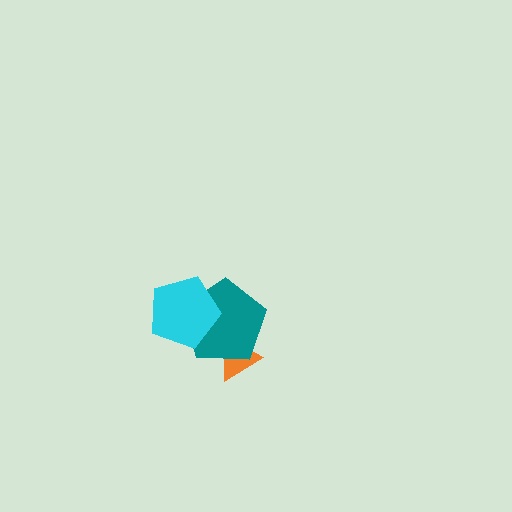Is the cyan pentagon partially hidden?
No, no other shape covers it.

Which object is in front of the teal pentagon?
The cyan pentagon is in front of the teal pentagon.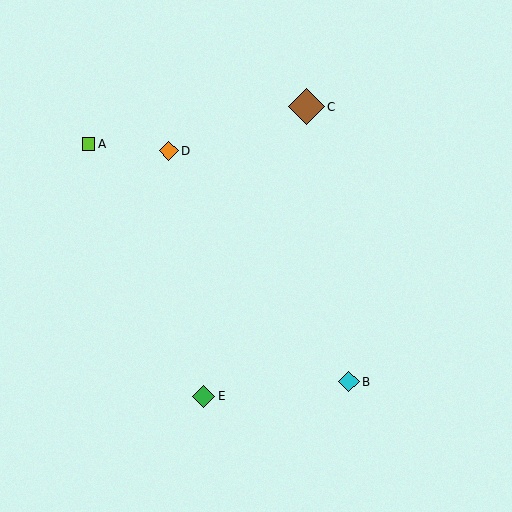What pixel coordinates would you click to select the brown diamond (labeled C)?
Click at (306, 107) to select the brown diamond C.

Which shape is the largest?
The brown diamond (labeled C) is the largest.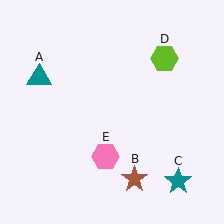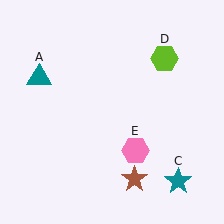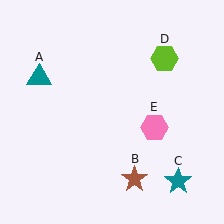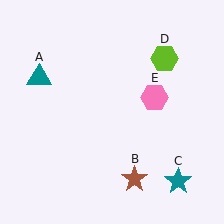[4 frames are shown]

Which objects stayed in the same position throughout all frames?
Teal triangle (object A) and brown star (object B) and teal star (object C) and lime hexagon (object D) remained stationary.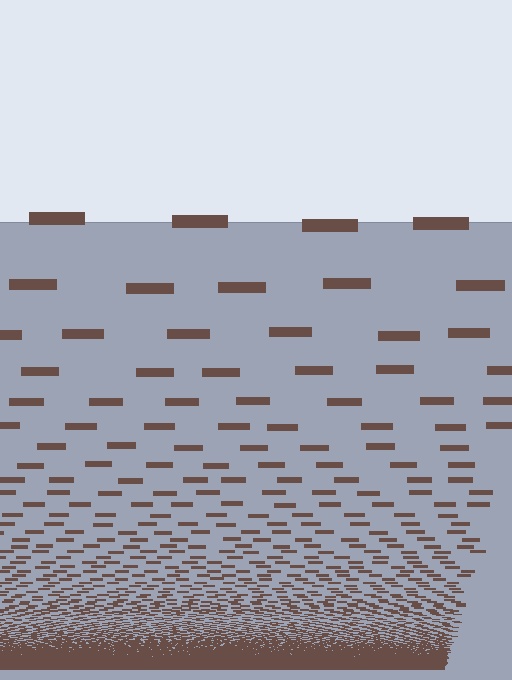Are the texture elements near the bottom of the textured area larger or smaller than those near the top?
Smaller. The gradient is inverted — elements near the bottom are smaller and denser.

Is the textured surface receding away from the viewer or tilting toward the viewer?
The surface appears to tilt toward the viewer. Texture elements get larger and sparser toward the top.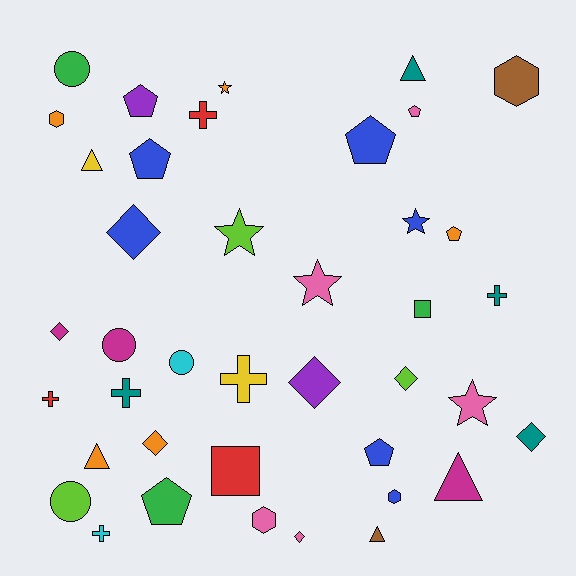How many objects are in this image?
There are 40 objects.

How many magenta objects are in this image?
There are 3 magenta objects.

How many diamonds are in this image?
There are 7 diamonds.